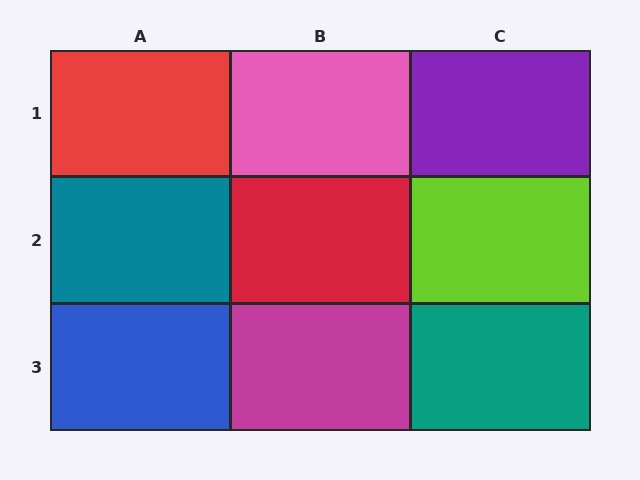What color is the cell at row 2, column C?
Lime.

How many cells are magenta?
1 cell is magenta.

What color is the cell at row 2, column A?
Teal.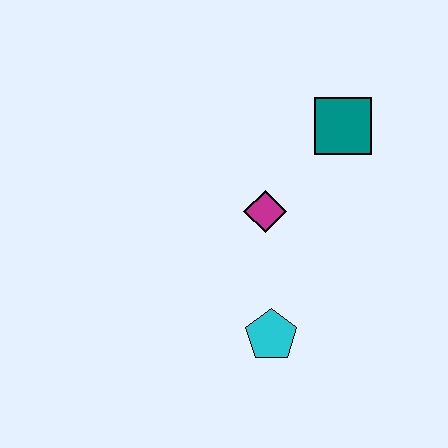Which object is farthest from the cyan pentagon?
The teal square is farthest from the cyan pentagon.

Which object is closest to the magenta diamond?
The teal square is closest to the magenta diamond.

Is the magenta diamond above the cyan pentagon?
Yes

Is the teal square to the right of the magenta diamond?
Yes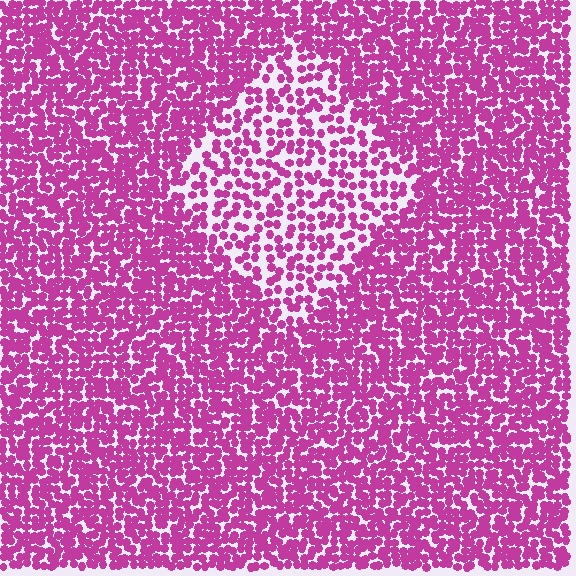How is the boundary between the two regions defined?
The boundary is defined by a change in element density (approximately 1.9x ratio). All elements are the same color, size, and shape.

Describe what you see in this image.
The image contains small magenta elements arranged at two different densities. A diamond-shaped region is visible where the elements are less densely packed than the surrounding area.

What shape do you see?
I see a diamond.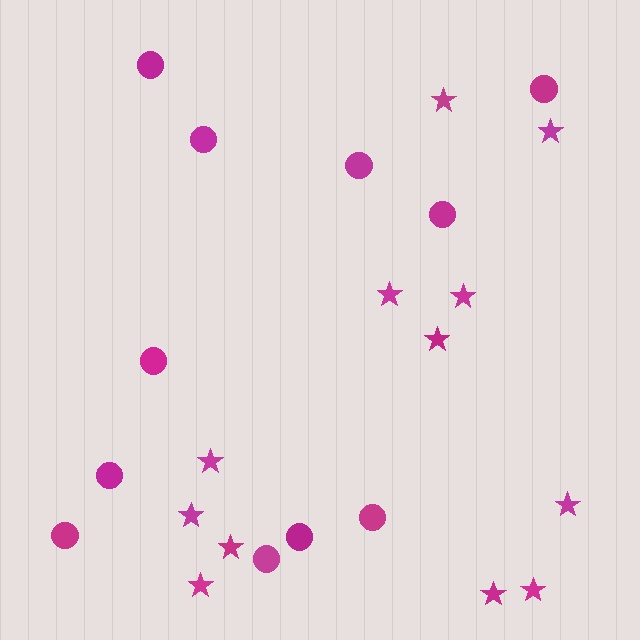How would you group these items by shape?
There are 2 groups: one group of stars (12) and one group of circles (11).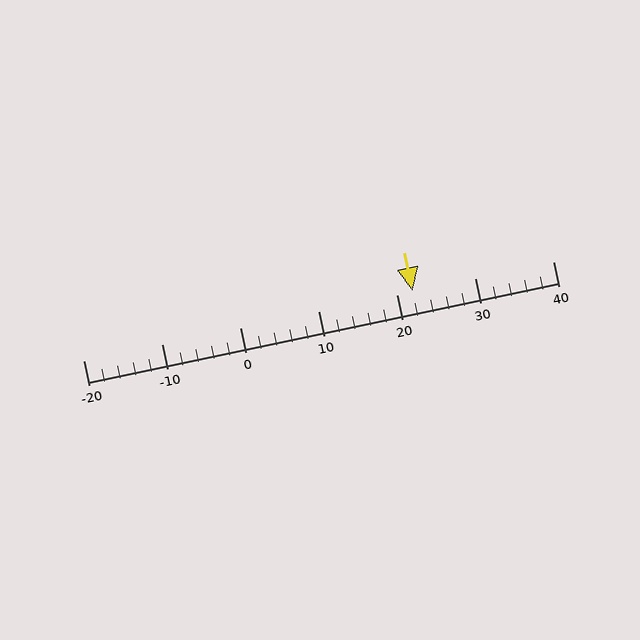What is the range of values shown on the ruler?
The ruler shows values from -20 to 40.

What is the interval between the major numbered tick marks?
The major tick marks are spaced 10 units apart.